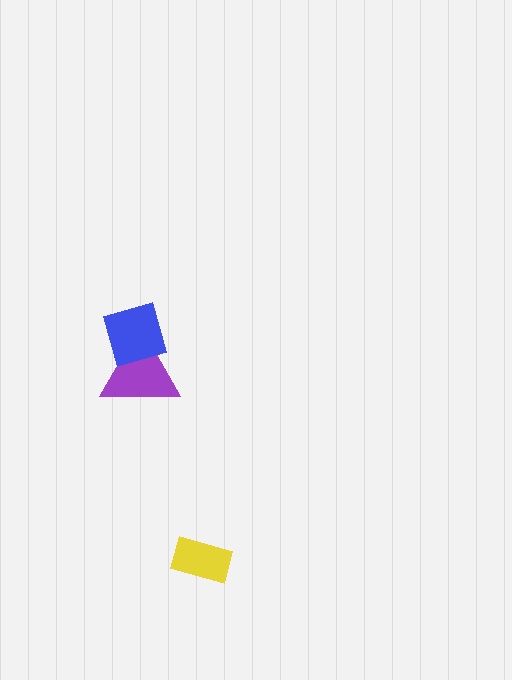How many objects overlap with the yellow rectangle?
0 objects overlap with the yellow rectangle.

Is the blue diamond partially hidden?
No, no other shape covers it.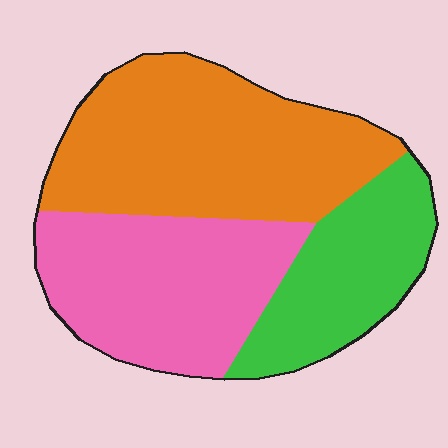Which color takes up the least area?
Green, at roughly 25%.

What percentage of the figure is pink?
Pink covers roughly 35% of the figure.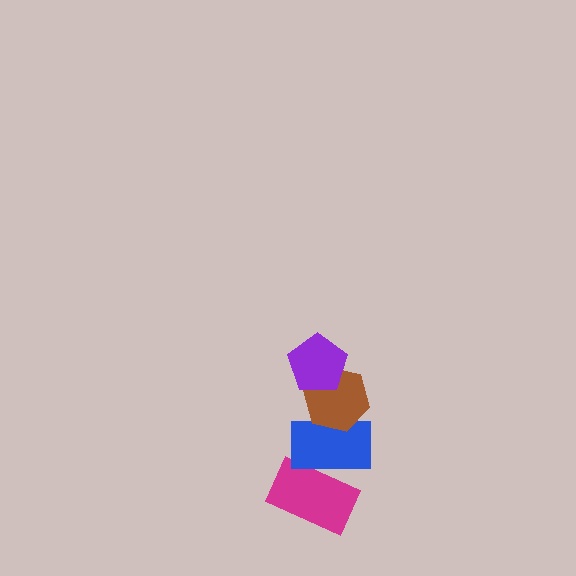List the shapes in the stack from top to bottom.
From top to bottom: the purple pentagon, the brown hexagon, the blue rectangle, the magenta rectangle.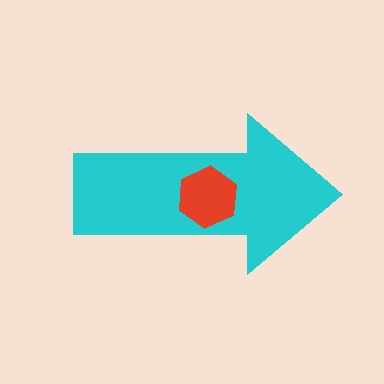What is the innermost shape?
The red hexagon.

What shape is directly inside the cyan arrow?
The red hexagon.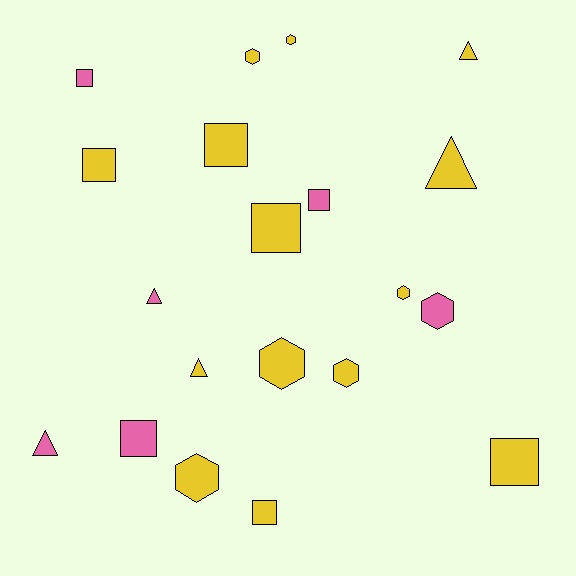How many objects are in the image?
There are 20 objects.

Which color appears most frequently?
Yellow, with 14 objects.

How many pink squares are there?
There are 3 pink squares.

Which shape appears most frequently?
Square, with 8 objects.